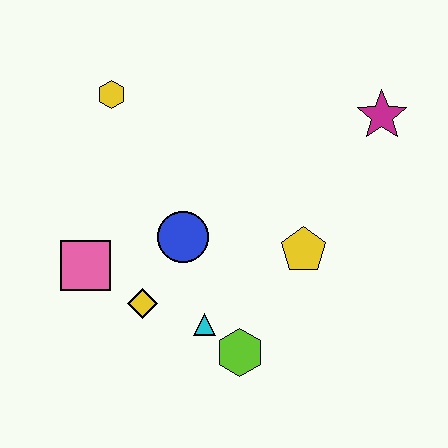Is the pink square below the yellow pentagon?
Yes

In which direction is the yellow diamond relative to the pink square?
The yellow diamond is to the right of the pink square.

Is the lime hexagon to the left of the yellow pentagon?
Yes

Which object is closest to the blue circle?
The yellow diamond is closest to the blue circle.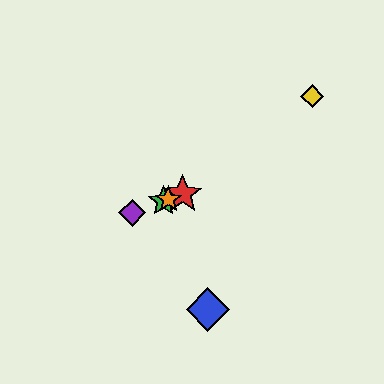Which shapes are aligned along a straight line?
The red star, the green star, the purple diamond, the orange star are aligned along a straight line.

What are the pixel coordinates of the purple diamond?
The purple diamond is at (132, 213).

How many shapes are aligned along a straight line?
4 shapes (the red star, the green star, the purple diamond, the orange star) are aligned along a straight line.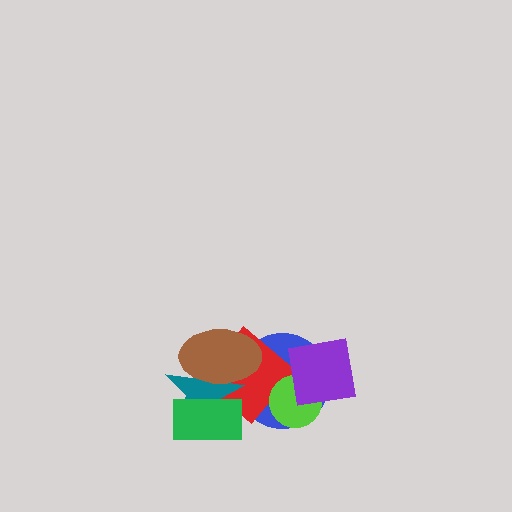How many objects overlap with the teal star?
3 objects overlap with the teal star.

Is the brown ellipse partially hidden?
Yes, it is partially covered by another shape.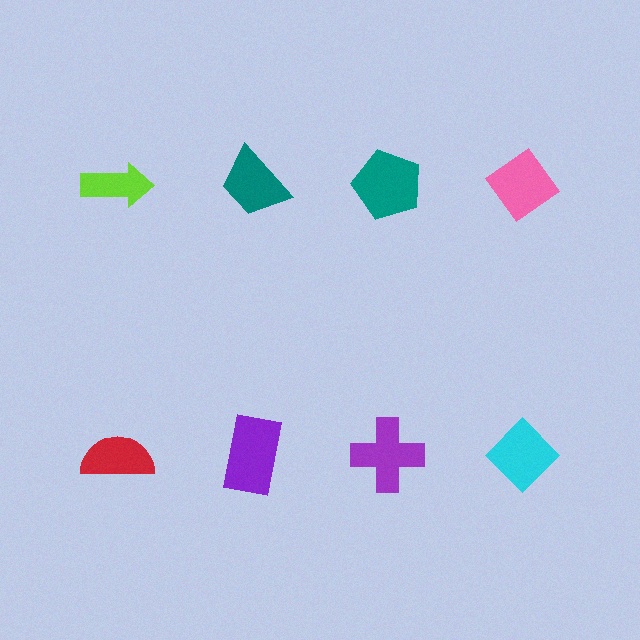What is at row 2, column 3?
A purple cross.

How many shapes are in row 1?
4 shapes.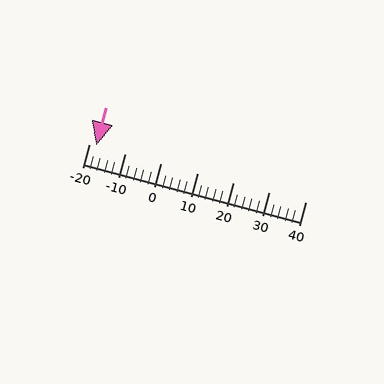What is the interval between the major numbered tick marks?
The major tick marks are spaced 10 units apart.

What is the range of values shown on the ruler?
The ruler shows values from -20 to 40.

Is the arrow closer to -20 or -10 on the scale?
The arrow is closer to -20.